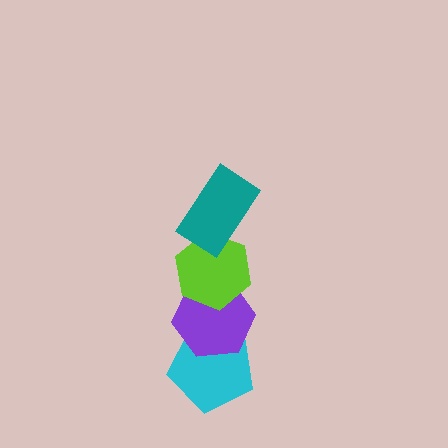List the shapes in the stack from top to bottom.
From top to bottom: the teal rectangle, the lime hexagon, the purple hexagon, the cyan pentagon.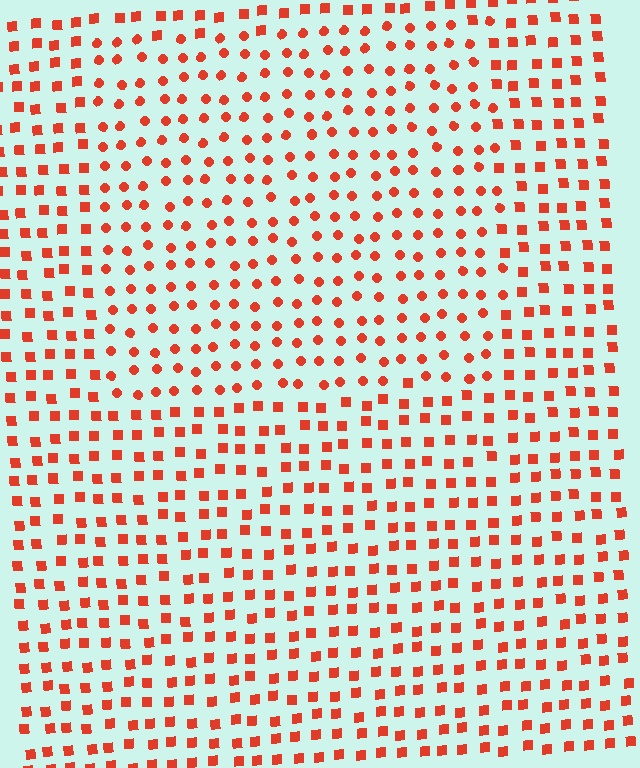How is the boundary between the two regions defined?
The boundary is defined by a change in element shape: circles inside vs. squares outside. All elements share the same color and spacing.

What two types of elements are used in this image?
The image uses circles inside the rectangle region and squares outside it.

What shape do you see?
I see a rectangle.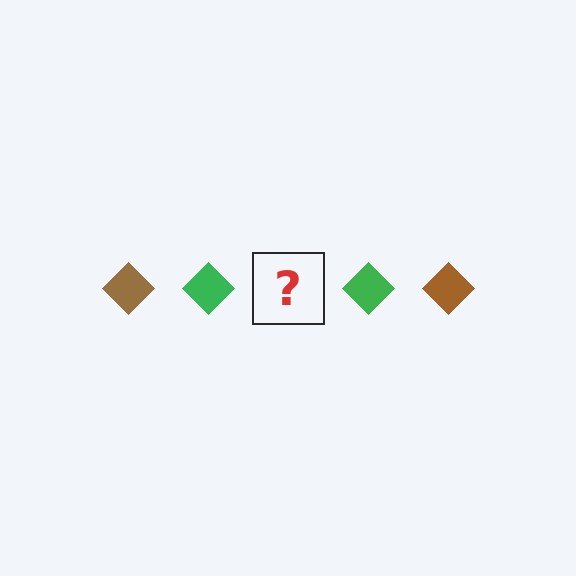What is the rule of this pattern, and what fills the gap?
The rule is that the pattern cycles through brown, green diamonds. The gap should be filled with a brown diamond.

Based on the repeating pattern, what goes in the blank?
The blank should be a brown diamond.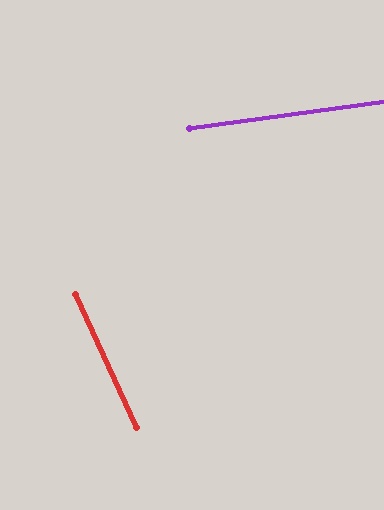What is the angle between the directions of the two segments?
Approximately 73 degrees.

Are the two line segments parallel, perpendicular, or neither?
Neither parallel nor perpendicular — they differ by about 73°.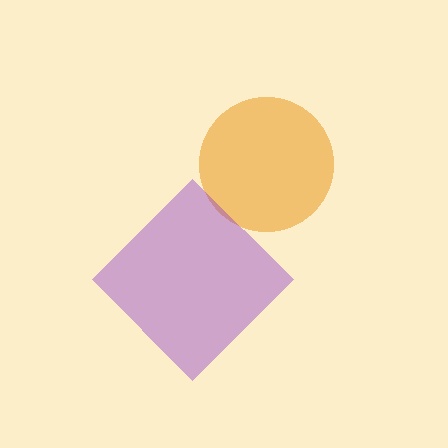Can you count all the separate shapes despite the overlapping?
Yes, there are 2 separate shapes.